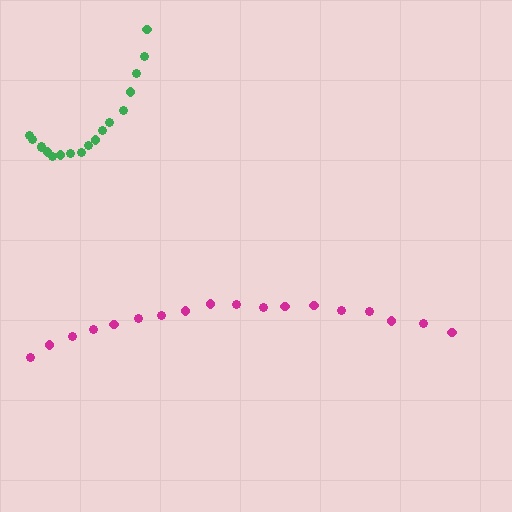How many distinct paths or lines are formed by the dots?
There are 2 distinct paths.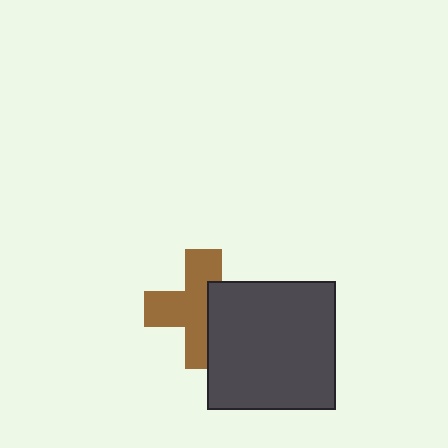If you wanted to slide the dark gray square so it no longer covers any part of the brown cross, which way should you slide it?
Slide it right — that is the most direct way to separate the two shapes.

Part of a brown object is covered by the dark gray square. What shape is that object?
It is a cross.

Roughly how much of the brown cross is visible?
About half of it is visible (roughly 63%).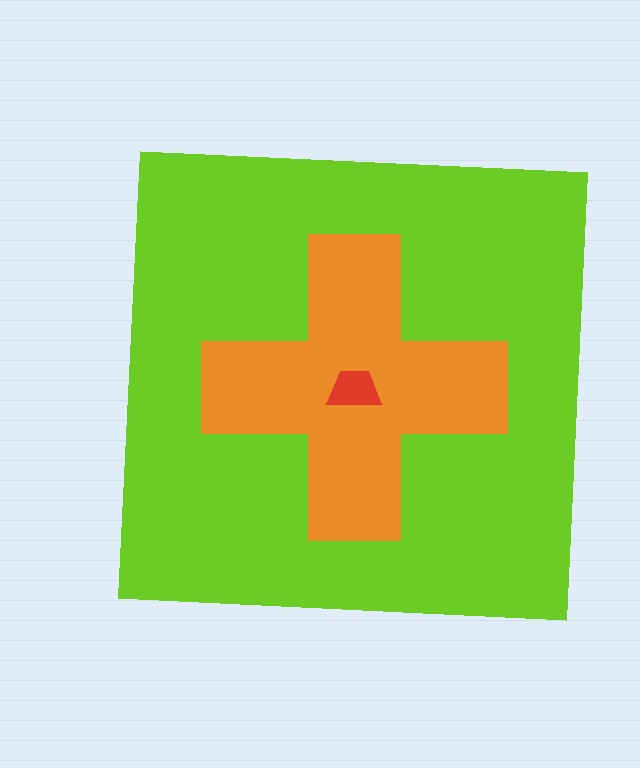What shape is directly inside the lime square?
The orange cross.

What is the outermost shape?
The lime square.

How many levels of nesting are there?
3.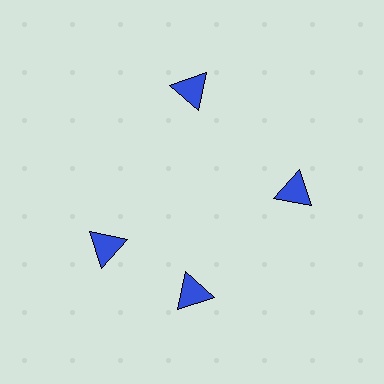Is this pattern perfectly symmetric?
No. The 4 blue triangles are arranged in a ring, but one element near the 9 o'clock position is rotated out of alignment along the ring, breaking the 4-fold rotational symmetry.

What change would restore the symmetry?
The symmetry would be restored by rotating it back into even spacing with its neighbors so that all 4 triangles sit at equal angles and equal distance from the center.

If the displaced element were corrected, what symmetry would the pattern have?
It would have 4-fold rotational symmetry — the pattern would map onto itself every 90 degrees.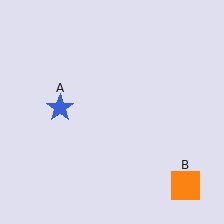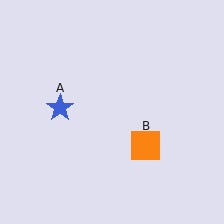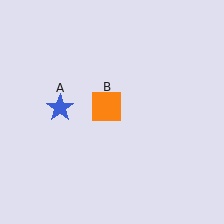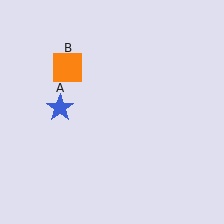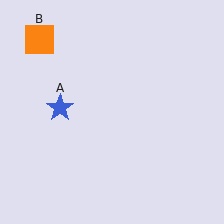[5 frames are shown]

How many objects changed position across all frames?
1 object changed position: orange square (object B).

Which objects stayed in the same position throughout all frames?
Blue star (object A) remained stationary.